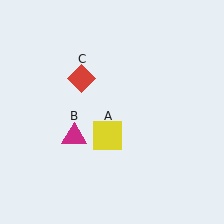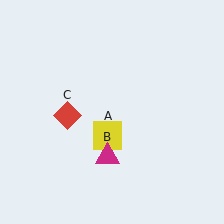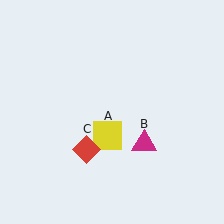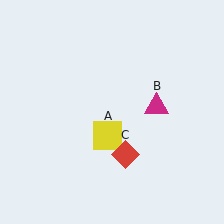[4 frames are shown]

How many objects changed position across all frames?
2 objects changed position: magenta triangle (object B), red diamond (object C).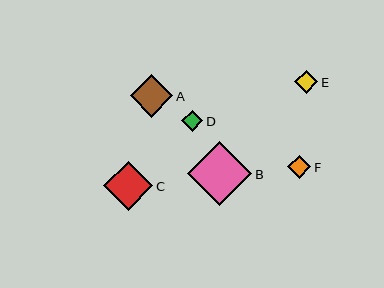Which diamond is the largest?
Diamond B is the largest with a size of approximately 64 pixels.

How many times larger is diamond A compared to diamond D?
Diamond A is approximately 2.0 times the size of diamond D.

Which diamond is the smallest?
Diamond D is the smallest with a size of approximately 21 pixels.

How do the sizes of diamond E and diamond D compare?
Diamond E and diamond D are approximately the same size.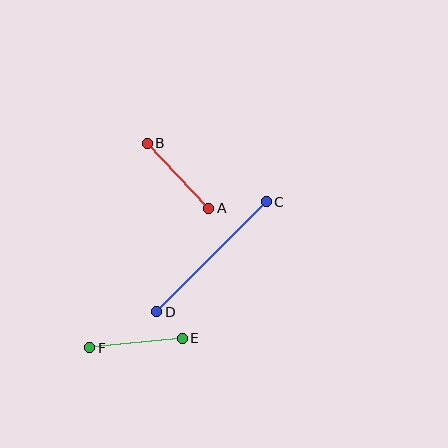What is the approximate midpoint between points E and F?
The midpoint is at approximately (136, 343) pixels.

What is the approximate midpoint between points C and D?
The midpoint is at approximately (211, 257) pixels.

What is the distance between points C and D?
The distance is approximately 155 pixels.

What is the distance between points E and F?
The distance is approximately 93 pixels.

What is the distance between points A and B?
The distance is approximately 90 pixels.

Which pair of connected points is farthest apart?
Points C and D are farthest apart.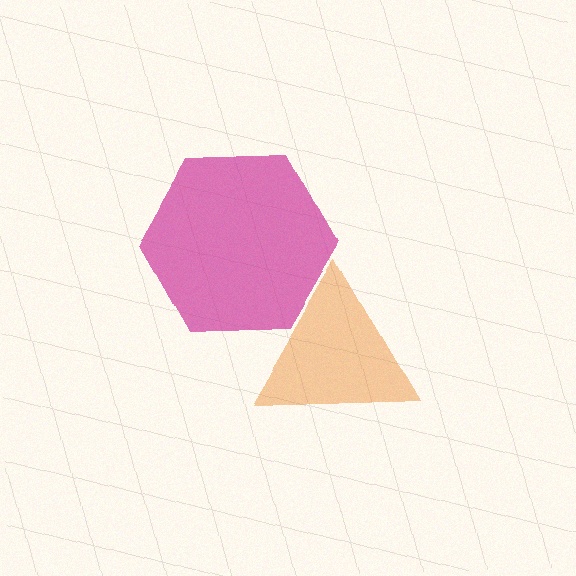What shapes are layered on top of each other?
The layered shapes are: a magenta hexagon, an orange triangle.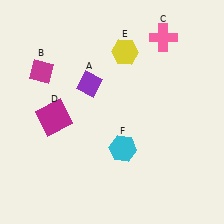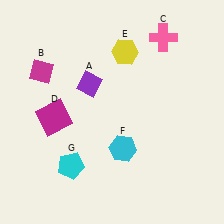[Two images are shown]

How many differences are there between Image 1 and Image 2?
There is 1 difference between the two images.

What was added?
A cyan pentagon (G) was added in Image 2.